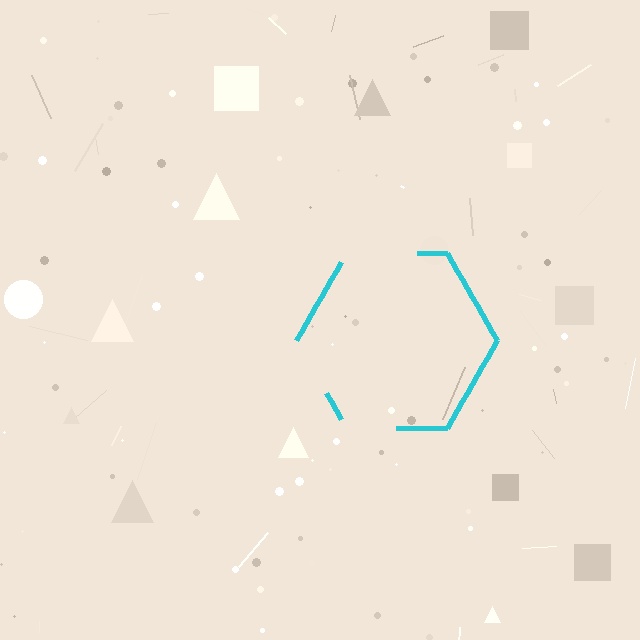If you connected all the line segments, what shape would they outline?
They would outline a hexagon.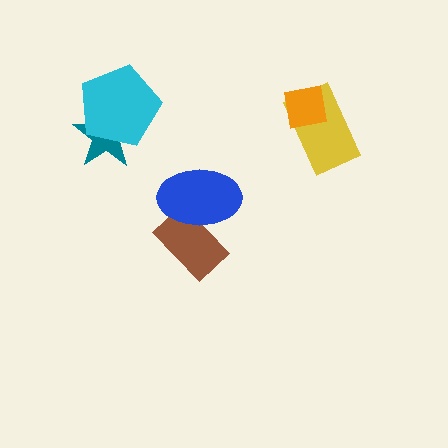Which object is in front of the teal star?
The cyan pentagon is in front of the teal star.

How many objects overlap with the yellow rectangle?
1 object overlaps with the yellow rectangle.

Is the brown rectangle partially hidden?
Yes, it is partially covered by another shape.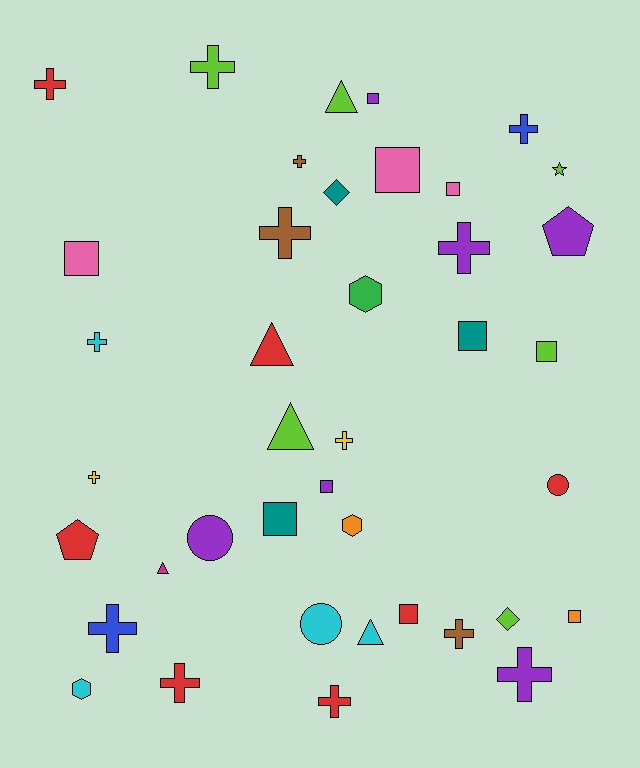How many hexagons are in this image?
There are 3 hexagons.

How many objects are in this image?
There are 40 objects.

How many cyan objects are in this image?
There are 4 cyan objects.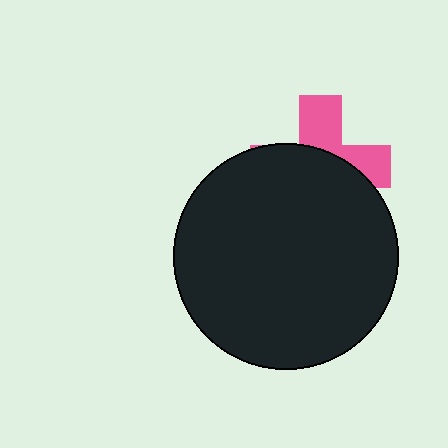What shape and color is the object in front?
The object in front is a black circle.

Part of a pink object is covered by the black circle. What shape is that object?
It is a cross.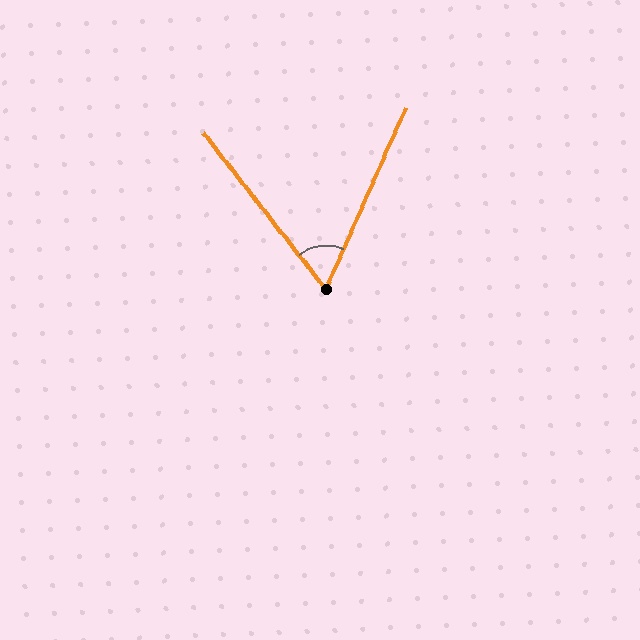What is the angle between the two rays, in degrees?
Approximately 62 degrees.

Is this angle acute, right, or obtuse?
It is acute.